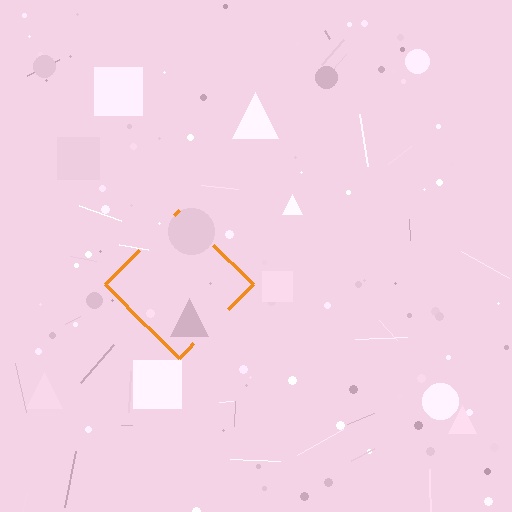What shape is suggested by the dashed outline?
The dashed outline suggests a diamond.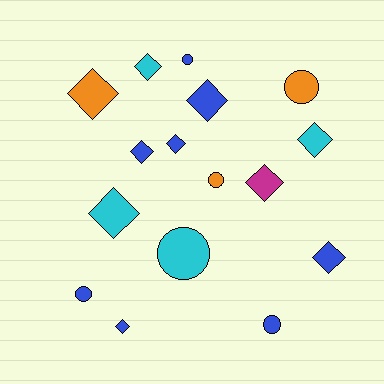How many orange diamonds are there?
There is 1 orange diamond.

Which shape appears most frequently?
Diamond, with 10 objects.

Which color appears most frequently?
Blue, with 8 objects.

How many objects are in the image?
There are 16 objects.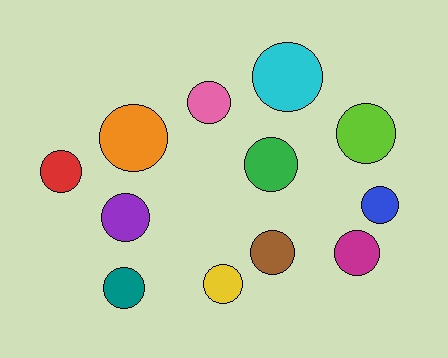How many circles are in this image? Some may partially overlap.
There are 12 circles.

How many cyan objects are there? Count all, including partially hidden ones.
There is 1 cyan object.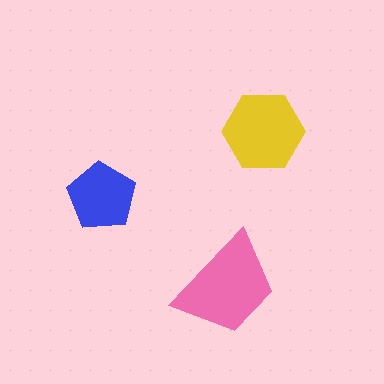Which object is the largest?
The pink trapezoid.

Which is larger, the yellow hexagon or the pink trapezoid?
The pink trapezoid.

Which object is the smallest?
The blue pentagon.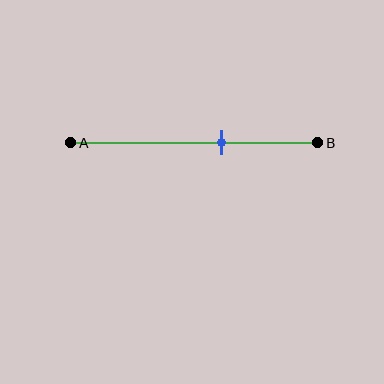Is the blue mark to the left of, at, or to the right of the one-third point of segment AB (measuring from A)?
The blue mark is to the right of the one-third point of segment AB.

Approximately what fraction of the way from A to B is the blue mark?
The blue mark is approximately 60% of the way from A to B.